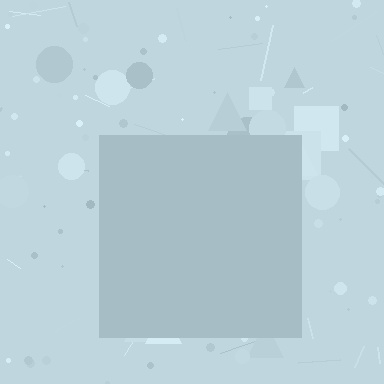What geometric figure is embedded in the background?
A square is embedded in the background.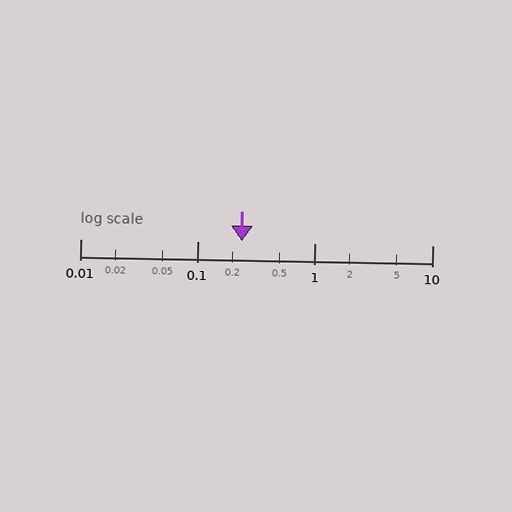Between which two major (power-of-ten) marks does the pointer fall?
The pointer is between 0.1 and 1.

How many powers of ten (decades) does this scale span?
The scale spans 3 decades, from 0.01 to 10.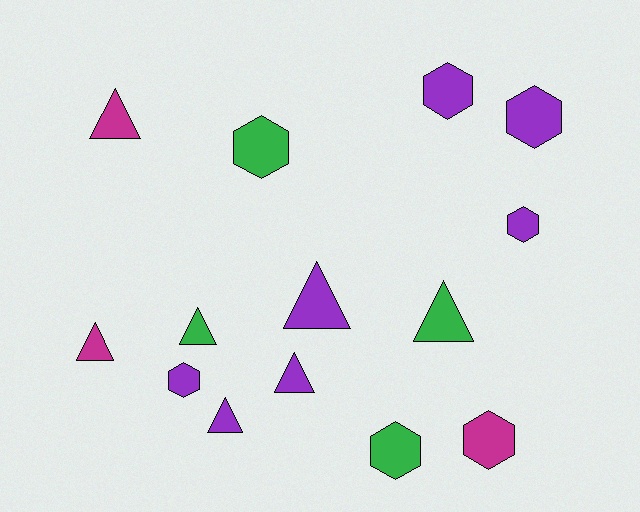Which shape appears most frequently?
Hexagon, with 7 objects.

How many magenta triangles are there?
There are 2 magenta triangles.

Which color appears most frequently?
Purple, with 7 objects.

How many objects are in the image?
There are 14 objects.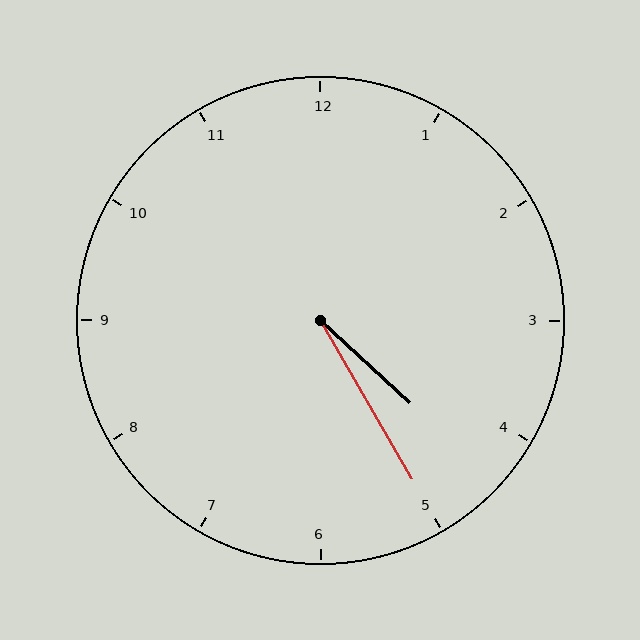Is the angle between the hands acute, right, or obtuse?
It is acute.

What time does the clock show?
4:25.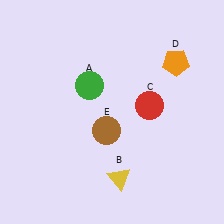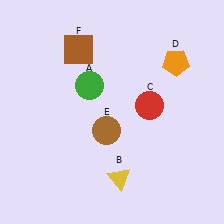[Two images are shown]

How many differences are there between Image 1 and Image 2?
There is 1 difference between the two images.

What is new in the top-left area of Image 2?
A brown square (F) was added in the top-left area of Image 2.